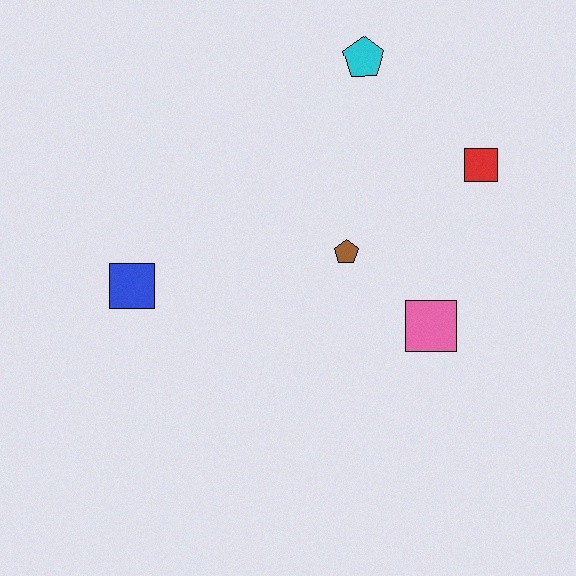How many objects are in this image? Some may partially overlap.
There are 5 objects.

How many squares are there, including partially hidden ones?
There are 3 squares.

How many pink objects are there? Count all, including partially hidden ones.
There is 1 pink object.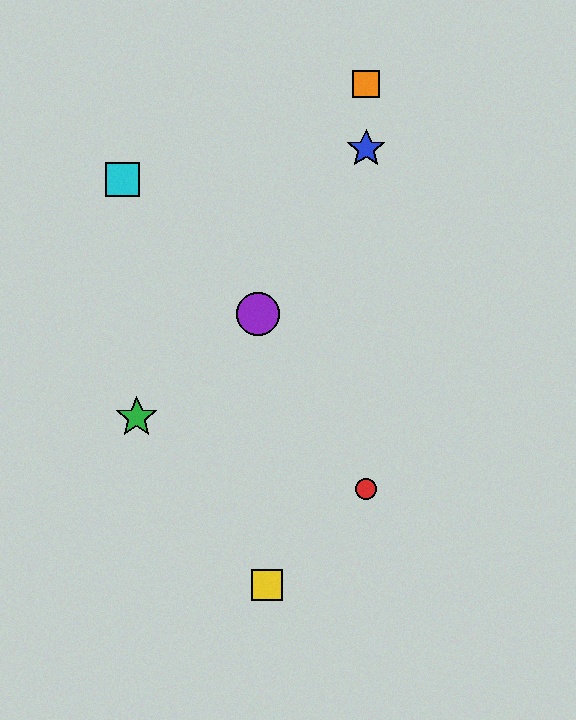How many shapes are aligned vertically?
3 shapes (the red circle, the blue star, the orange square) are aligned vertically.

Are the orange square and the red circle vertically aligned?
Yes, both are at x≈366.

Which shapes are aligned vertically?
The red circle, the blue star, the orange square are aligned vertically.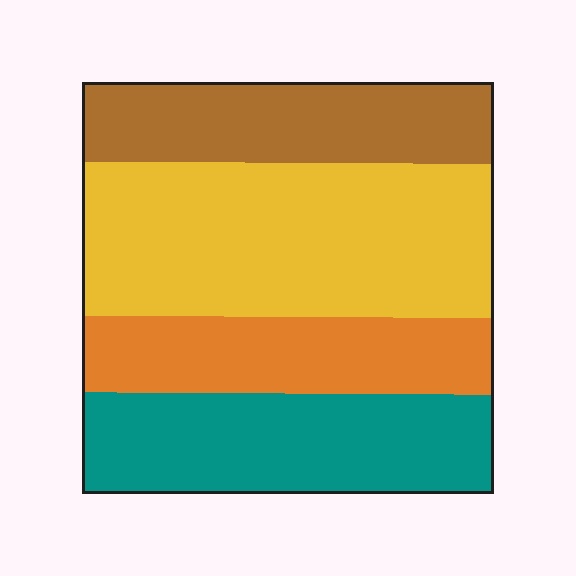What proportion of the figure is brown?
Brown covers about 20% of the figure.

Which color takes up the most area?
Yellow, at roughly 35%.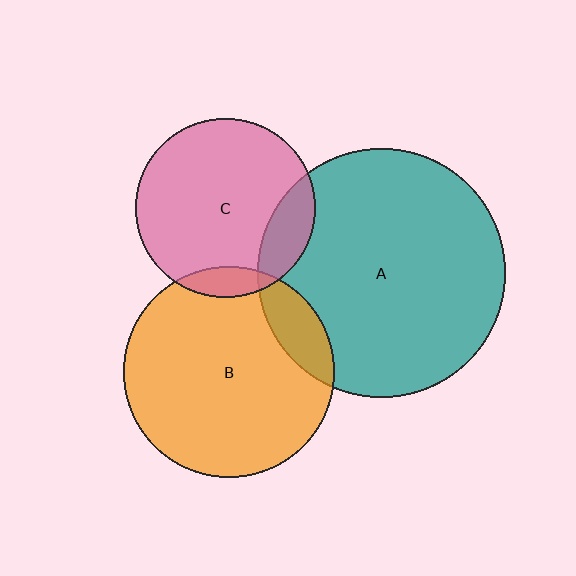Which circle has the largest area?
Circle A (teal).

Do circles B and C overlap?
Yes.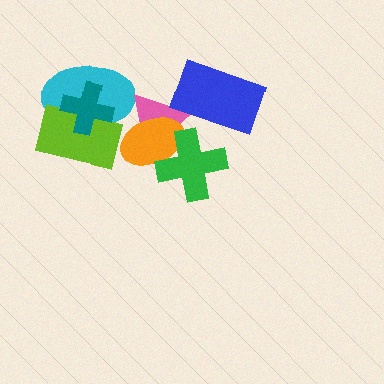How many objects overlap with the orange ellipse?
2 objects overlap with the orange ellipse.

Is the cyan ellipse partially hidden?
Yes, it is partially covered by another shape.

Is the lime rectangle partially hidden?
Yes, it is partially covered by another shape.